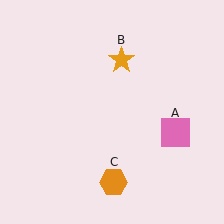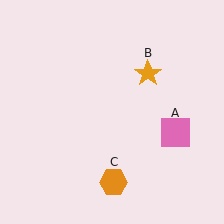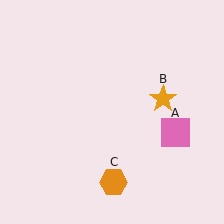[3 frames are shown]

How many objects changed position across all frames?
1 object changed position: orange star (object B).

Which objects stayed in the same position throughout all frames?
Pink square (object A) and orange hexagon (object C) remained stationary.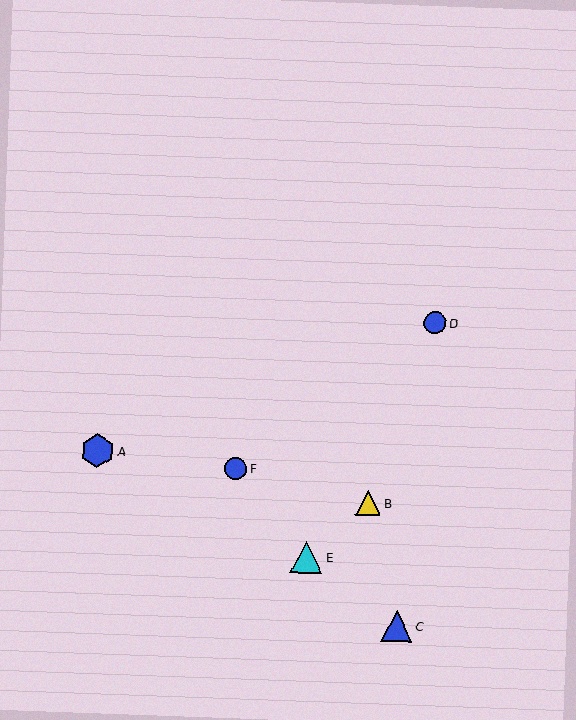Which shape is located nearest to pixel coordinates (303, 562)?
The cyan triangle (labeled E) at (307, 557) is nearest to that location.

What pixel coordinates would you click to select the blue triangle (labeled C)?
Click at (397, 626) to select the blue triangle C.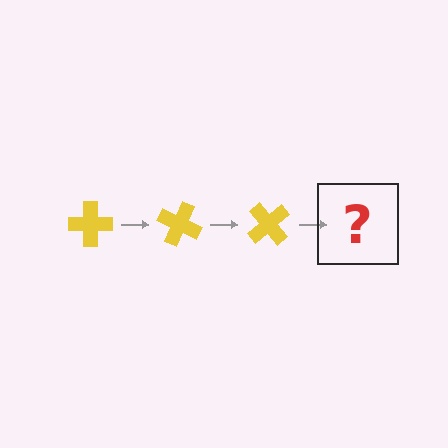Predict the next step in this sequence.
The next step is a yellow cross rotated 75 degrees.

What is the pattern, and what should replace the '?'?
The pattern is that the cross rotates 25 degrees each step. The '?' should be a yellow cross rotated 75 degrees.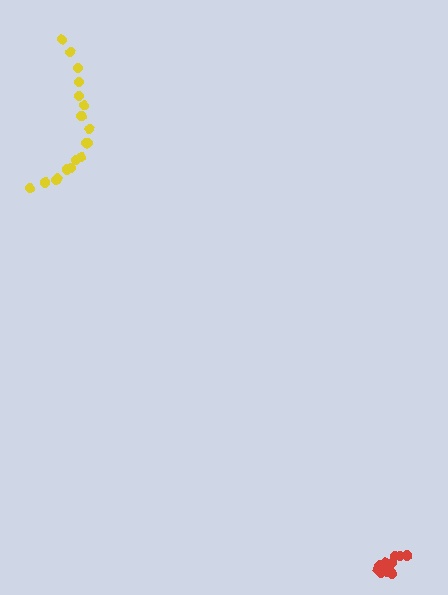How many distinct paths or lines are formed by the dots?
There are 2 distinct paths.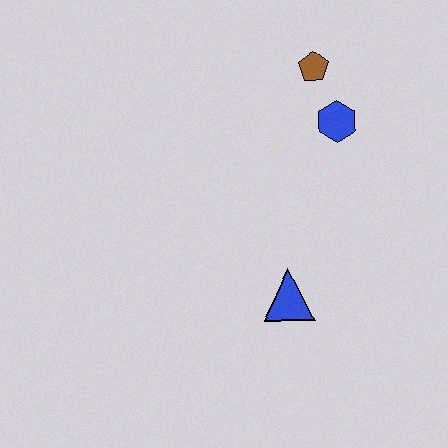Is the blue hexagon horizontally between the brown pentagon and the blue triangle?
No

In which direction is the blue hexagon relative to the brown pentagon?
The blue hexagon is below the brown pentagon.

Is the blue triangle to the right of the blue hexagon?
No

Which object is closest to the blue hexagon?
The brown pentagon is closest to the blue hexagon.